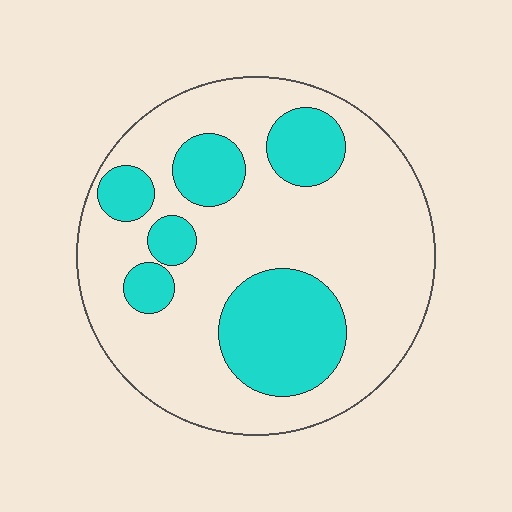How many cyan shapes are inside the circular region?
6.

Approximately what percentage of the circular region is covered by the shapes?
Approximately 30%.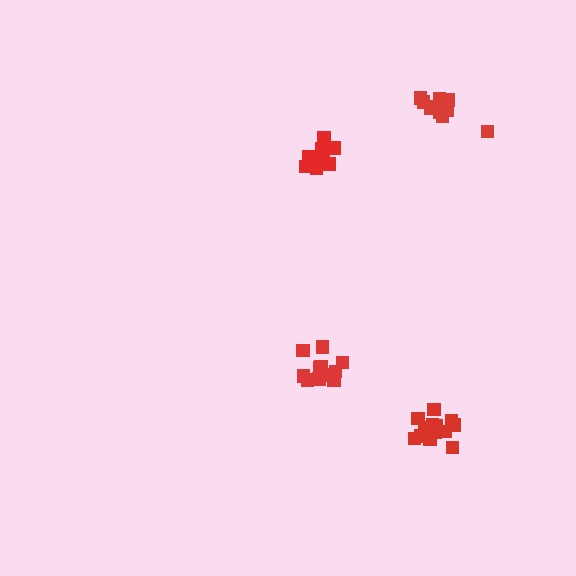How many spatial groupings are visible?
There are 4 spatial groupings.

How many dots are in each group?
Group 1: 13 dots, Group 2: 12 dots, Group 3: 14 dots, Group 4: 12 dots (51 total).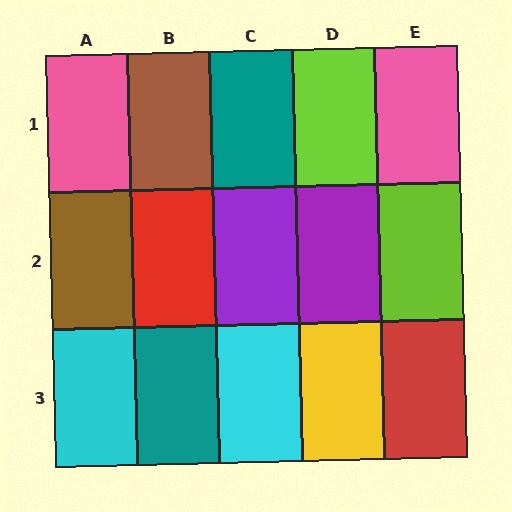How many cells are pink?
2 cells are pink.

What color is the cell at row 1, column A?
Pink.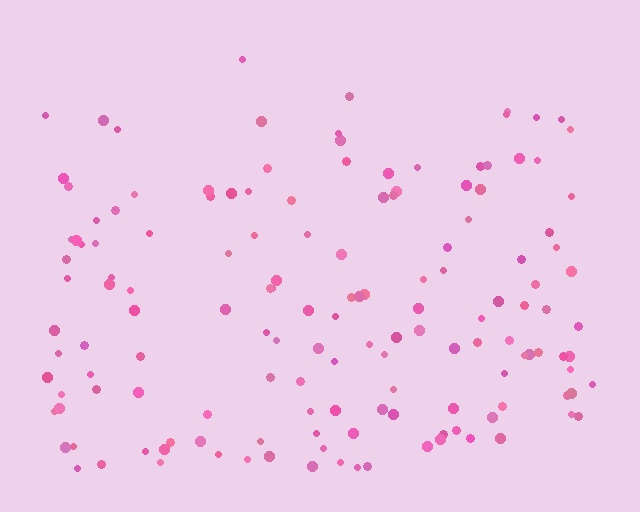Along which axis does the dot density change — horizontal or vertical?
Vertical.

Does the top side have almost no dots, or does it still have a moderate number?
Still a moderate number, just noticeably fewer than the bottom.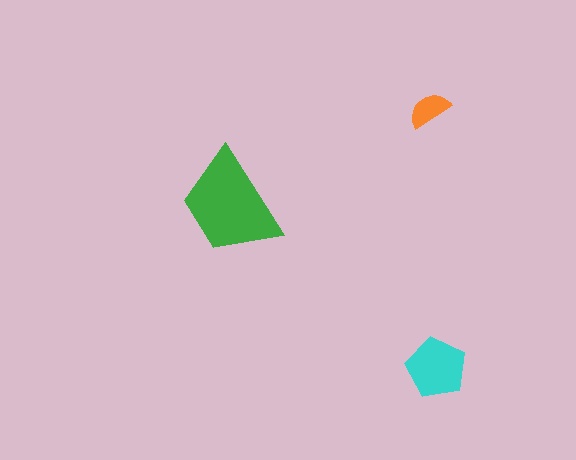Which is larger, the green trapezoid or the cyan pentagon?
The green trapezoid.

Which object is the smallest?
The orange semicircle.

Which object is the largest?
The green trapezoid.